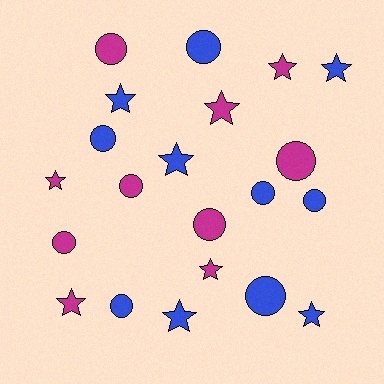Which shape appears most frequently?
Circle, with 11 objects.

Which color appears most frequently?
Blue, with 11 objects.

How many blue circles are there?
There are 6 blue circles.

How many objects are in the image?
There are 21 objects.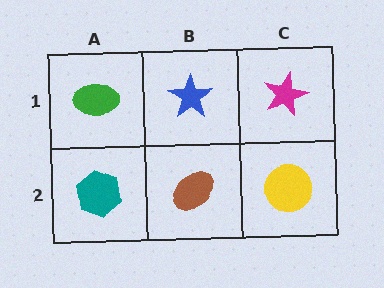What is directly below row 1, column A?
A teal hexagon.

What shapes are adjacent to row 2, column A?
A green ellipse (row 1, column A), a brown ellipse (row 2, column B).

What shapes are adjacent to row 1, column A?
A teal hexagon (row 2, column A), a blue star (row 1, column B).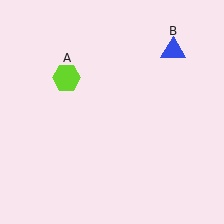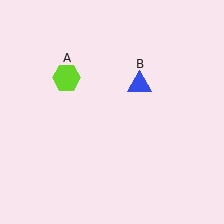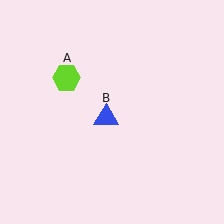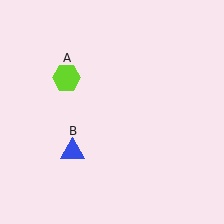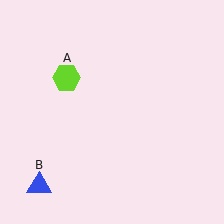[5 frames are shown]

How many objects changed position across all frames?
1 object changed position: blue triangle (object B).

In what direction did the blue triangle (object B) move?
The blue triangle (object B) moved down and to the left.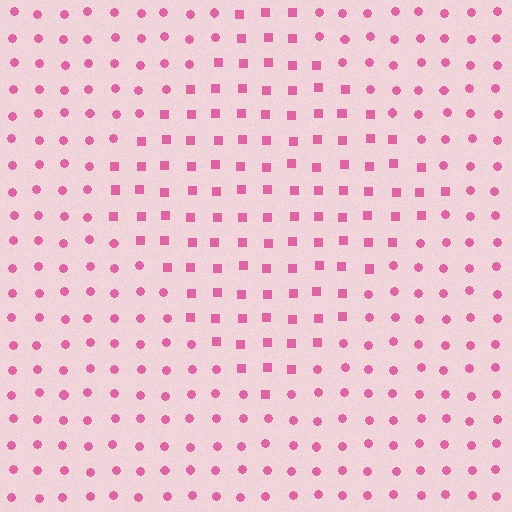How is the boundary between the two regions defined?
The boundary is defined by a change in element shape: squares inside vs. circles outside. All elements share the same color and spacing.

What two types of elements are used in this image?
The image uses squares inside the diamond region and circles outside it.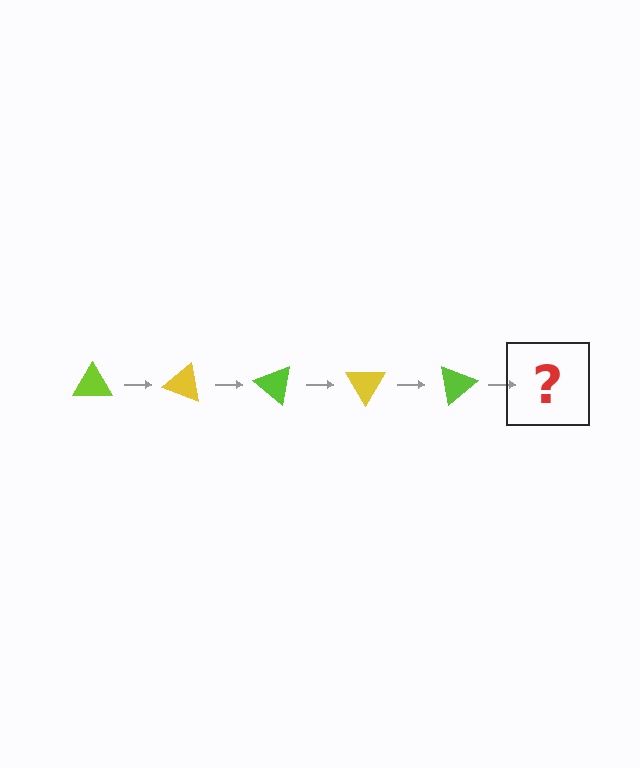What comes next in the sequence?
The next element should be a yellow triangle, rotated 100 degrees from the start.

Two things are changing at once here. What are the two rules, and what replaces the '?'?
The two rules are that it rotates 20 degrees each step and the color cycles through lime and yellow. The '?' should be a yellow triangle, rotated 100 degrees from the start.